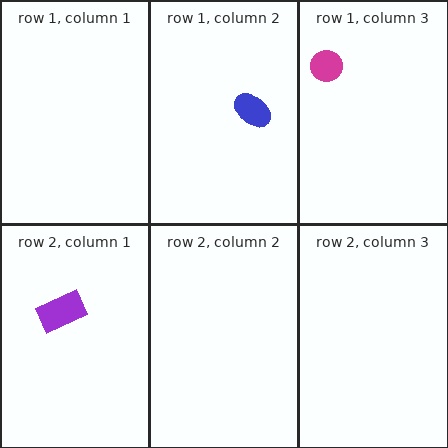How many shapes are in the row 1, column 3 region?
1.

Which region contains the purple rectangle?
The row 2, column 1 region.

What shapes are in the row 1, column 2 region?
The blue ellipse.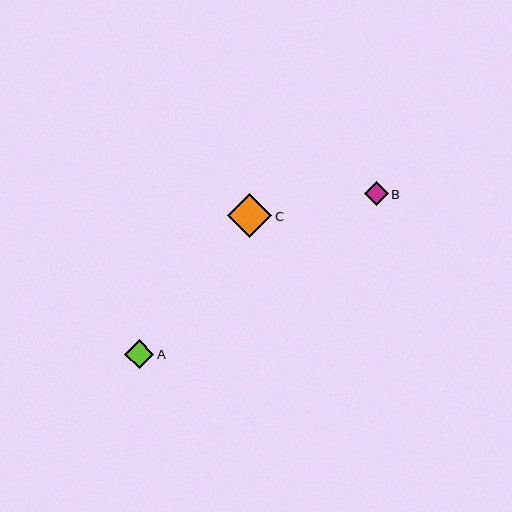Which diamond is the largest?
Diamond C is the largest with a size of approximately 44 pixels.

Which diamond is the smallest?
Diamond B is the smallest with a size of approximately 24 pixels.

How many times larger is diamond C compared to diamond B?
Diamond C is approximately 1.9 times the size of diamond B.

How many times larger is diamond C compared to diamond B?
Diamond C is approximately 1.9 times the size of diamond B.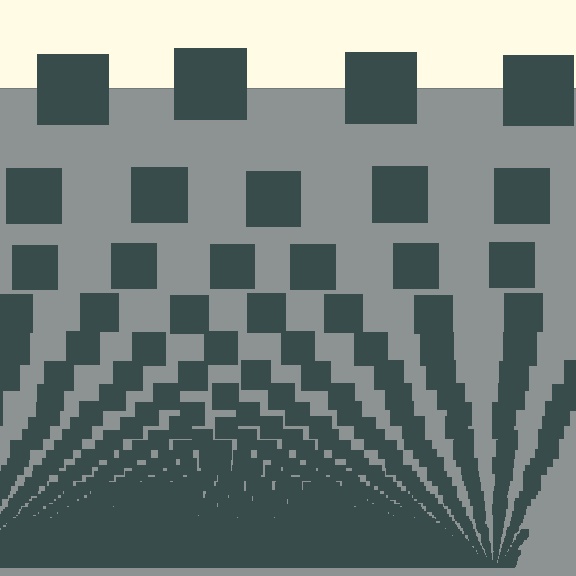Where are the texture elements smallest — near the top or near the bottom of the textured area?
Near the bottom.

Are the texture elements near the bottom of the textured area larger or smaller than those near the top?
Smaller. The gradient is inverted — elements near the bottom are smaller and denser.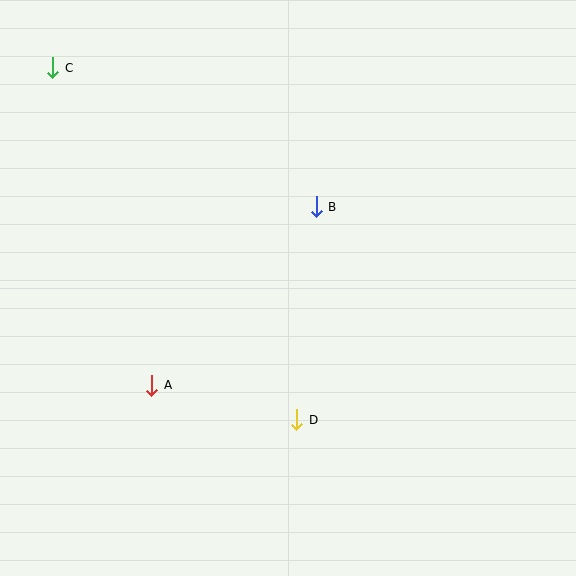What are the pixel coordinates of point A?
Point A is at (152, 385).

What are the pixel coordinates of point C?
Point C is at (53, 68).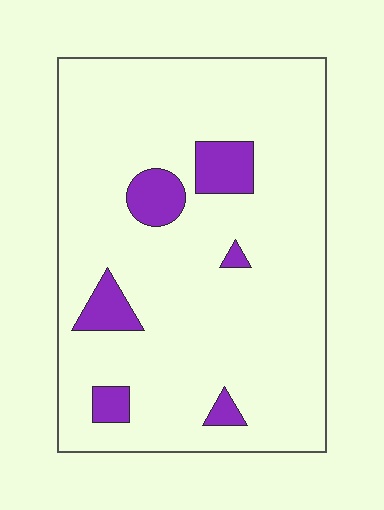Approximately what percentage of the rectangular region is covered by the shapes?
Approximately 10%.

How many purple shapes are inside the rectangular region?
6.